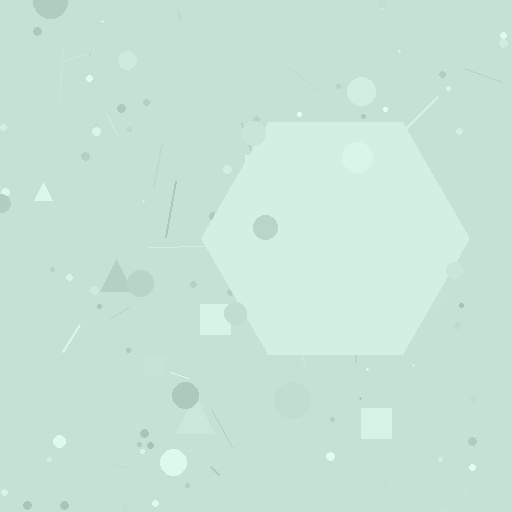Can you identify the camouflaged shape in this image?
The camouflaged shape is a hexagon.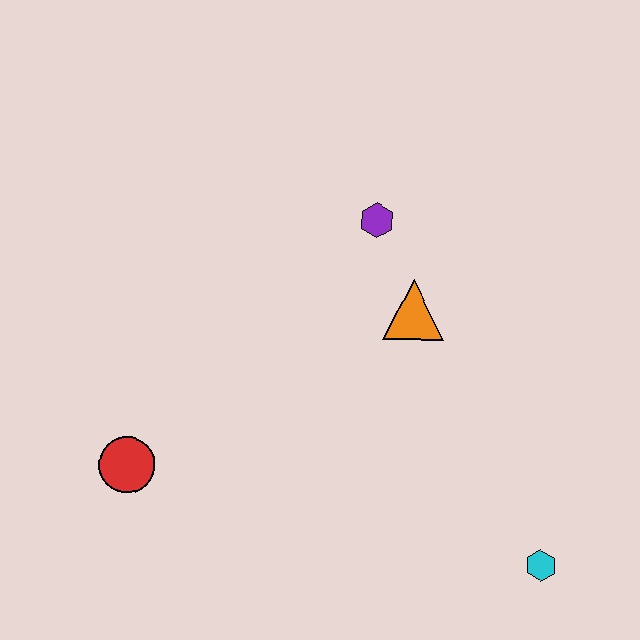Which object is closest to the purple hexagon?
The orange triangle is closest to the purple hexagon.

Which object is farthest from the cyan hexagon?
The red circle is farthest from the cyan hexagon.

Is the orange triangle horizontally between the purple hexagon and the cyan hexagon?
Yes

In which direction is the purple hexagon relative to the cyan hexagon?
The purple hexagon is above the cyan hexagon.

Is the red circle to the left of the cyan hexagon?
Yes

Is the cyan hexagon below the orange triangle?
Yes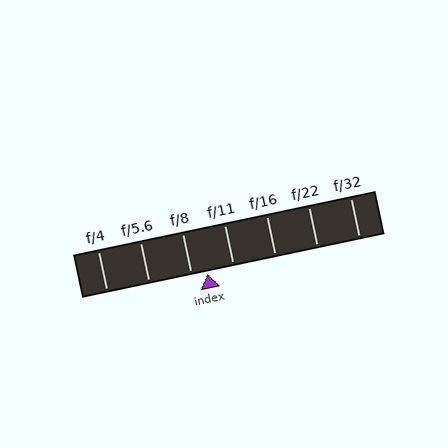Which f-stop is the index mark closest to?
The index mark is closest to f/8.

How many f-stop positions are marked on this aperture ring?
There are 7 f-stop positions marked.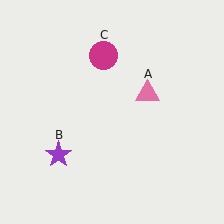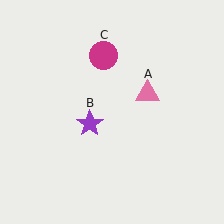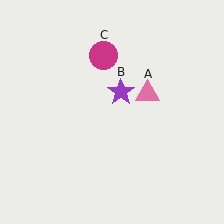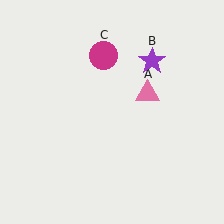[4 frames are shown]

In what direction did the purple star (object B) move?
The purple star (object B) moved up and to the right.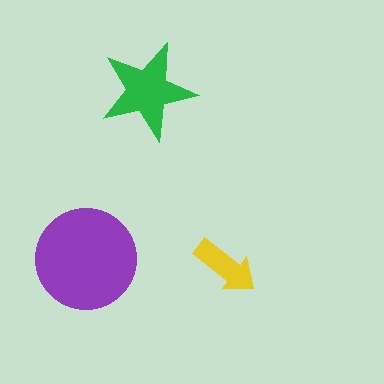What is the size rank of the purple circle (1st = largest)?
1st.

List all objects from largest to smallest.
The purple circle, the green star, the yellow arrow.